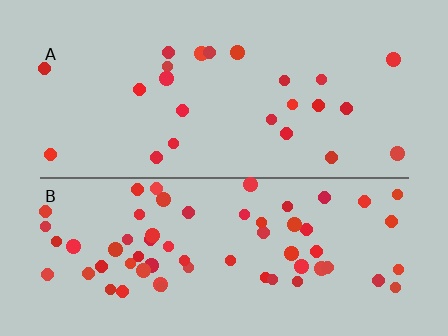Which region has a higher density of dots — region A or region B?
B (the bottom).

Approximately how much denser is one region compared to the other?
Approximately 2.6× — region B over region A.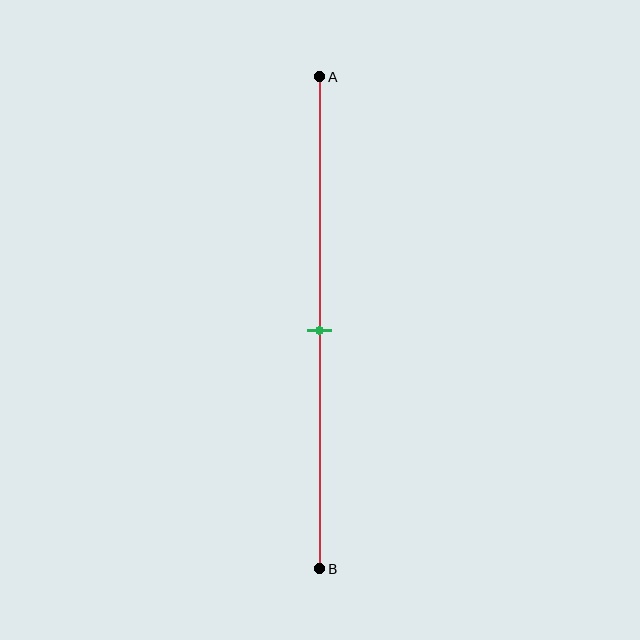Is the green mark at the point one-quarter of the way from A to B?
No, the mark is at about 50% from A, not at the 25% one-quarter point.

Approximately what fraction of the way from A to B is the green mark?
The green mark is approximately 50% of the way from A to B.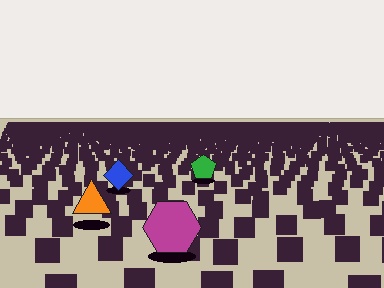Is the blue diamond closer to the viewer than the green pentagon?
Yes. The blue diamond is closer — you can tell from the texture gradient: the ground texture is coarser near it.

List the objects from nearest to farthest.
From nearest to farthest: the magenta hexagon, the orange triangle, the blue diamond, the green pentagon.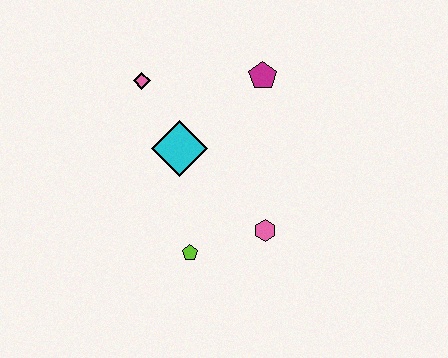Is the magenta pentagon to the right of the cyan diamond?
Yes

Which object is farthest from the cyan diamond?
The pink hexagon is farthest from the cyan diamond.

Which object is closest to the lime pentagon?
The pink hexagon is closest to the lime pentagon.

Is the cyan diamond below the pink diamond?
Yes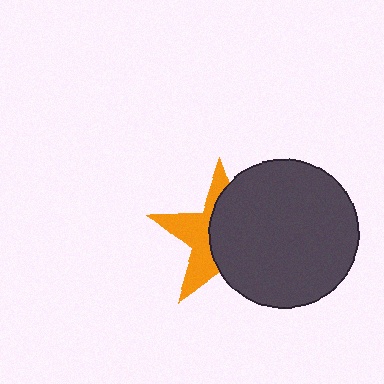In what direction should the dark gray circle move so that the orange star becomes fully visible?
The dark gray circle should move right. That is the shortest direction to clear the overlap and leave the orange star fully visible.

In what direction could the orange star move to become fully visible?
The orange star could move left. That would shift it out from behind the dark gray circle entirely.